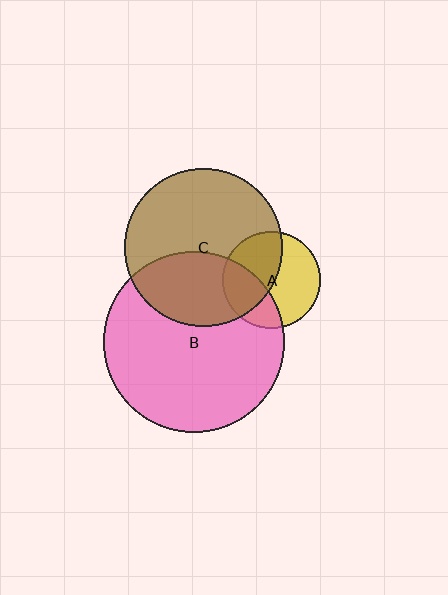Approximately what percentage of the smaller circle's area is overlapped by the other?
Approximately 35%.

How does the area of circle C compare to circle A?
Approximately 2.6 times.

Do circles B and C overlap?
Yes.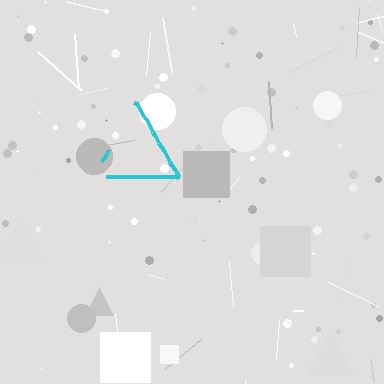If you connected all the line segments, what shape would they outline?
They would outline a triangle.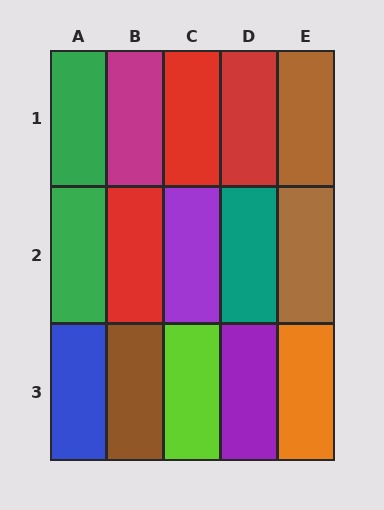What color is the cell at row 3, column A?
Blue.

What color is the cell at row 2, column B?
Red.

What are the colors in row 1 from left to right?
Green, magenta, red, red, brown.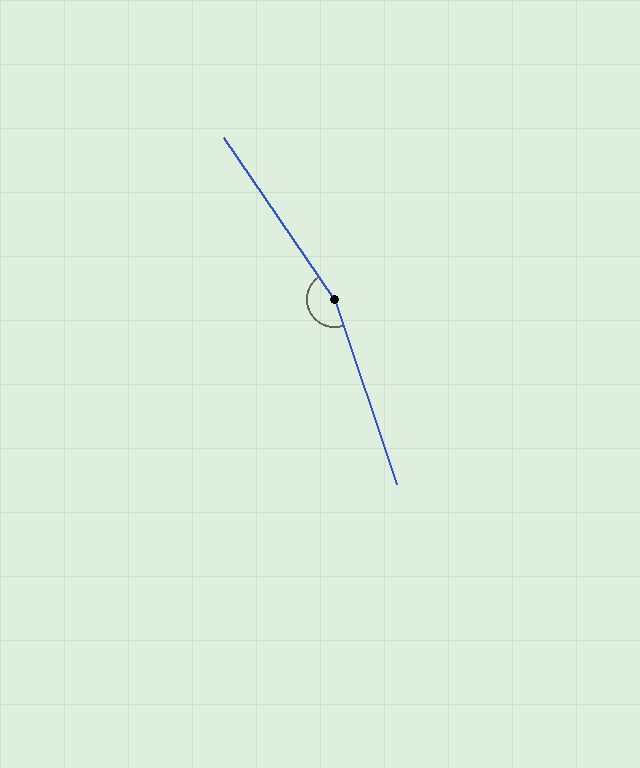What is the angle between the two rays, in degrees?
Approximately 164 degrees.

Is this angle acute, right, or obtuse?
It is obtuse.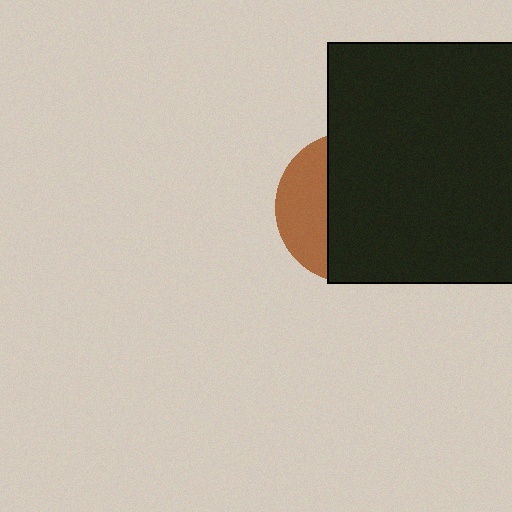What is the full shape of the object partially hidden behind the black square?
The partially hidden object is a brown circle.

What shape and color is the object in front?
The object in front is a black square.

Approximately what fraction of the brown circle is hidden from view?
Roughly 69% of the brown circle is hidden behind the black square.